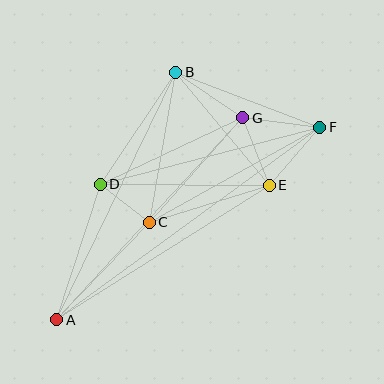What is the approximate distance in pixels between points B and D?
The distance between B and D is approximately 135 pixels.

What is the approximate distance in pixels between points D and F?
The distance between D and F is approximately 227 pixels.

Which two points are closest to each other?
Points C and D are closest to each other.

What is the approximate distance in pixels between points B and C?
The distance between B and C is approximately 152 pixels.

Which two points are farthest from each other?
Points A and F are farthest from each other.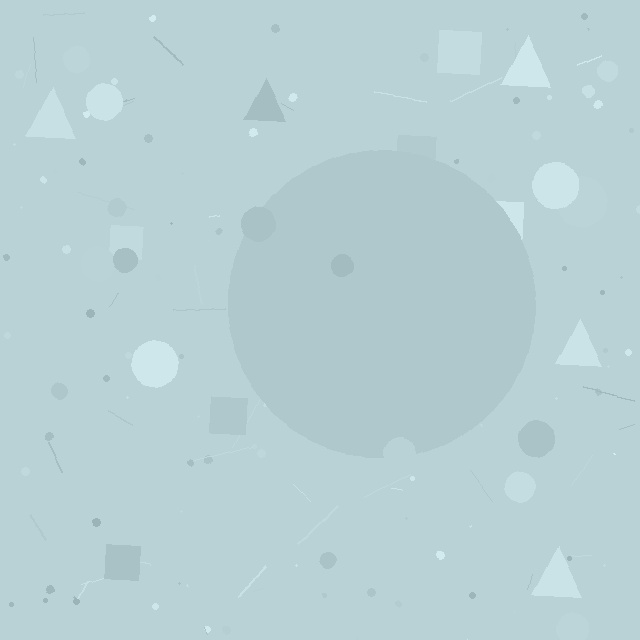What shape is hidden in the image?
A circle is hidden in the image.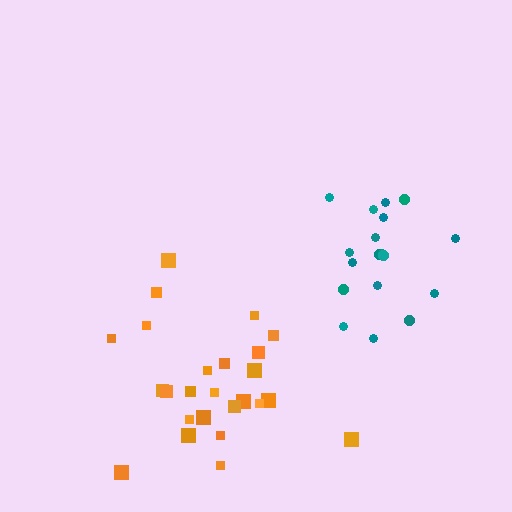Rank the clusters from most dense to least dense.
teal, orange.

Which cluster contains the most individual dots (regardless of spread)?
Orange (25).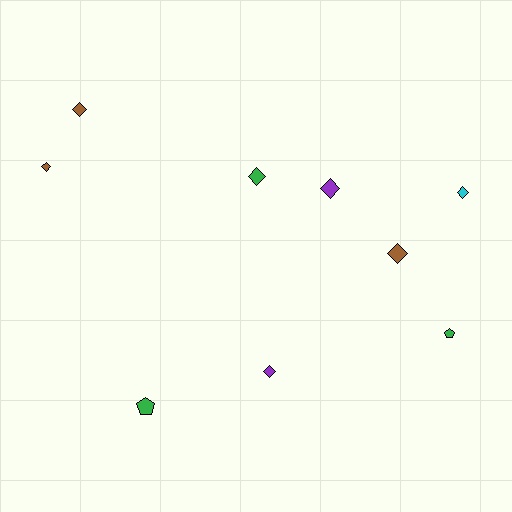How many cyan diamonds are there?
There is 1 cyan diamond.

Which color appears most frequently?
Green, with 3 objects.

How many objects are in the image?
There are 9 objects.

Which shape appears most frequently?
Diamond, with 7 objects.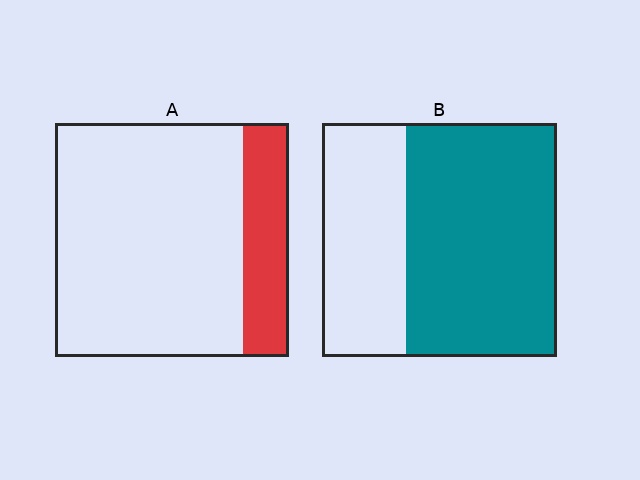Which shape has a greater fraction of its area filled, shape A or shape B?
Shape B.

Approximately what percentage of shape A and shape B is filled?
A is approximately 20% and B is approximately 65%.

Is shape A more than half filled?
No.